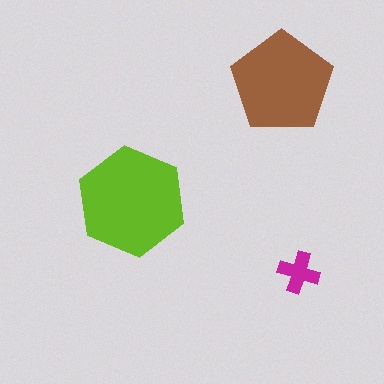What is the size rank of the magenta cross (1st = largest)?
3rd.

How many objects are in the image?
There are 3 objects in the image.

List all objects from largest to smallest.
The lime hexagon, the brown pentagon, the magenta cross.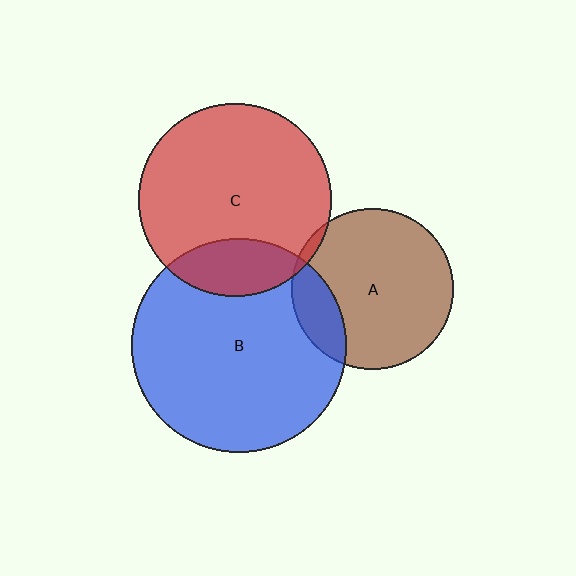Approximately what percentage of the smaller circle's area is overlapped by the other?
Approximately 15%.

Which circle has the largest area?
Circle B (blue).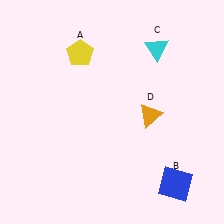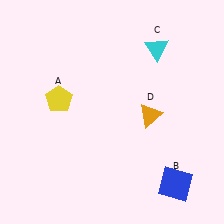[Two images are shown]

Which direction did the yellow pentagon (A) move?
The yellow pentagon (A) moved down.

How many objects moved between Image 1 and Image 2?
1 object moved between the two images.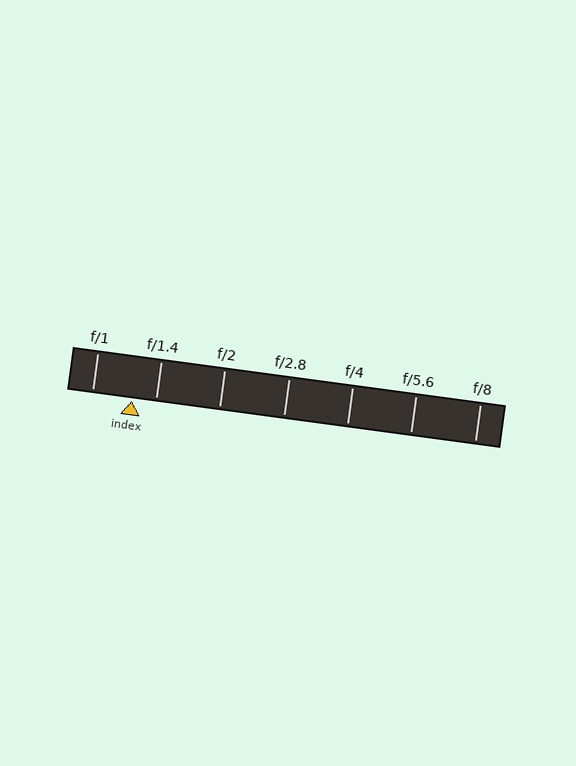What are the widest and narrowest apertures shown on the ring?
The widest aperture shown is f/1 and the narrowest is f/8.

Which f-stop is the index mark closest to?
The index mark is closest to f/1.4.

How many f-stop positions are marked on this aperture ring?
There are 7 f-stop positions marked.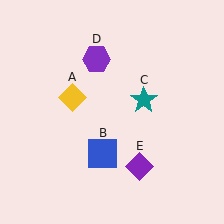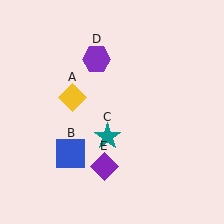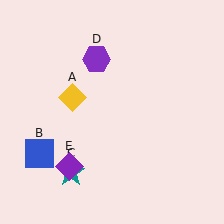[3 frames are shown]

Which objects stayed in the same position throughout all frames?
Yellow diamond (object A) and purple hexagon (object D) remained stationary.